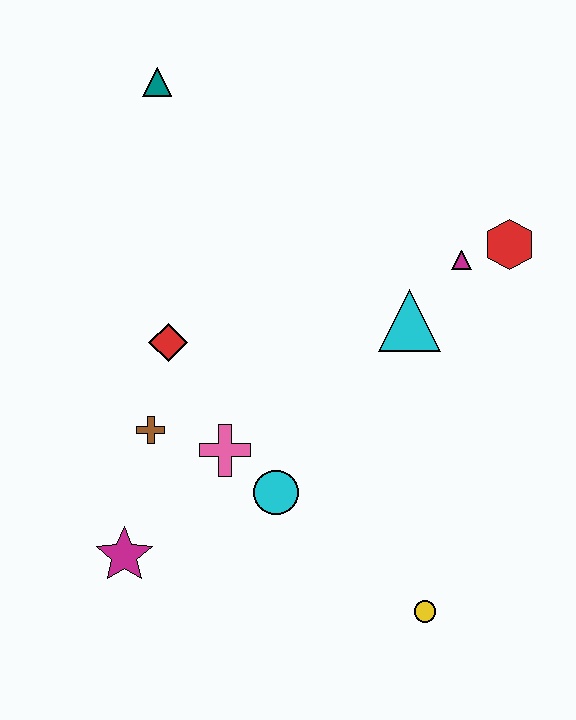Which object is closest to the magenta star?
The brown cross is closest to the magenta star.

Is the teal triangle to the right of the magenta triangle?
No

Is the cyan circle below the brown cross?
Yes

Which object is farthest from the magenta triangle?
The magenta star is farthest from the magenta triangle.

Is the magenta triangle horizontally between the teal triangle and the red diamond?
No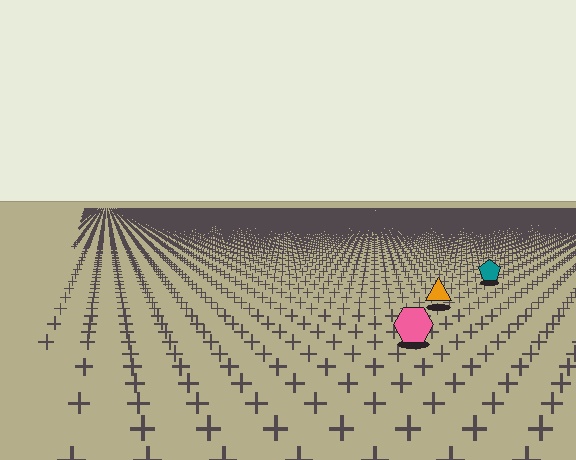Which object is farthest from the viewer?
The teal pentagon is farthest from the viewer. It appears smaller and the ground texture around it is denser.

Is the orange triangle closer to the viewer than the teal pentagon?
Yes. The orange triangle is closer — you can tell from the texture gradient: the ground texture is coarser near it.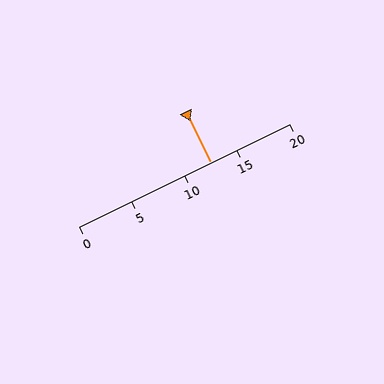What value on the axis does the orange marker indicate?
The marker indicates approximately 12.5.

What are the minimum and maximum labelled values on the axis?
The axis runs from 0 to 20.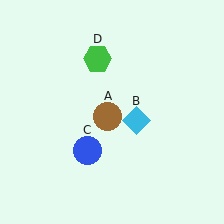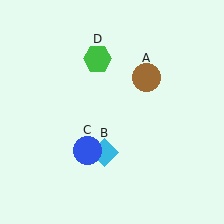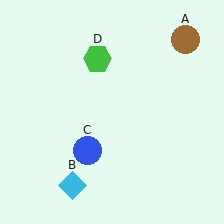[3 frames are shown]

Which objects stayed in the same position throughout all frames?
Blue circle (object C) and green hexagon (object D) remained stationary.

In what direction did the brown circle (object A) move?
The brown circle (object A) moved up and to the right.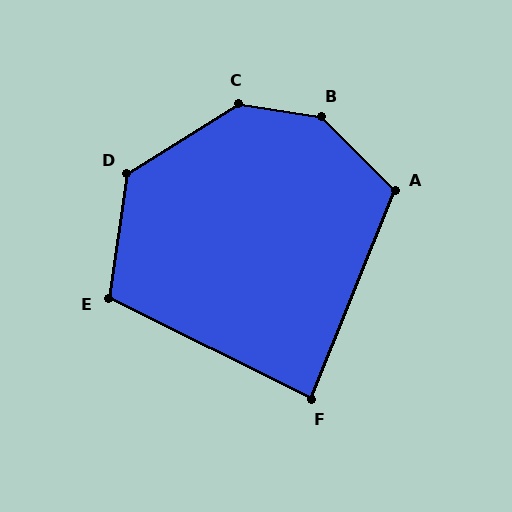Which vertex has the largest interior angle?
B, at approximately 144 degrees.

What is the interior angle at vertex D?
Approximately 130 degrees (obtuse).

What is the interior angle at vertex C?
Approximately 139 degrees (obtuse).